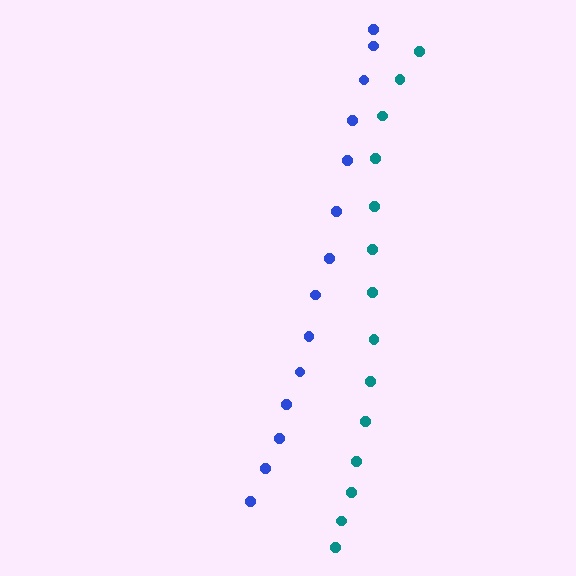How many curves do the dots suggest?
There are 2 distinct paths.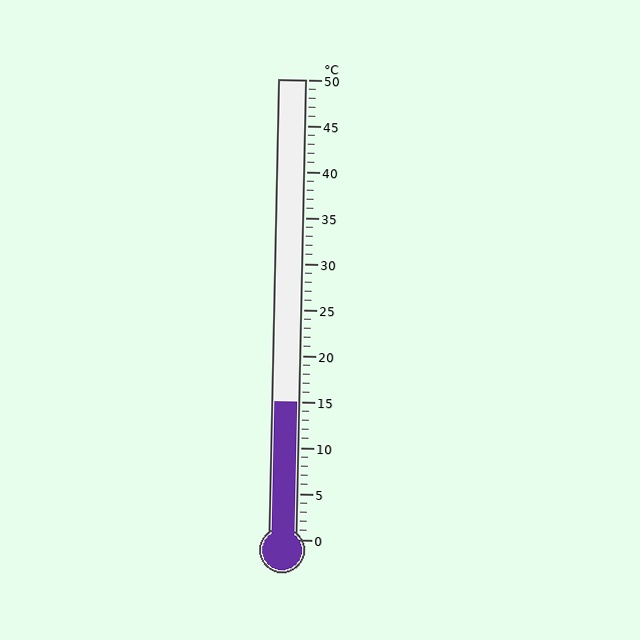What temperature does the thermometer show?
The thermometer shows approximately 15°C.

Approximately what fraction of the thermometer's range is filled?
The thermometer is filled to approximately 30% of its range.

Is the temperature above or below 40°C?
The temperature is below 40°C.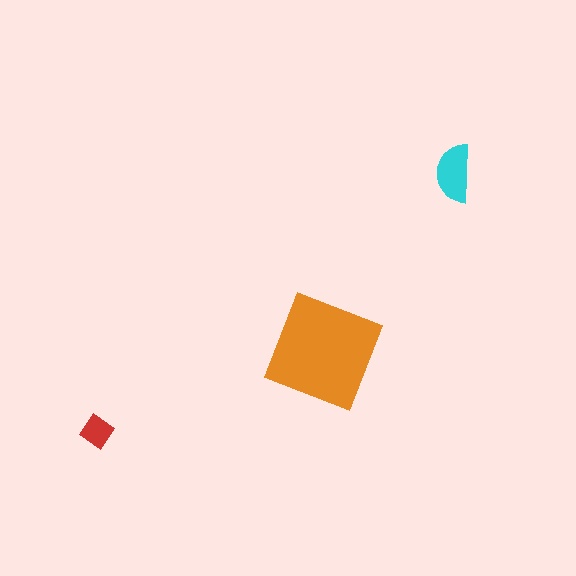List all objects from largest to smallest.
The orange diamond, the cyan semicircle, the red diamond.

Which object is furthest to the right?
The cyan semicircle is rightmost.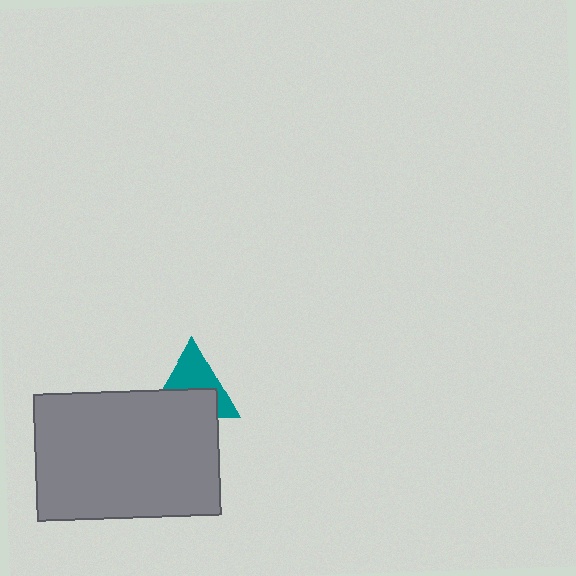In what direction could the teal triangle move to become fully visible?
The teal triangle could move up. That would shift it out from behind the gray rectangle entirely.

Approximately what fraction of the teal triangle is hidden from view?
Roughly 48% of the teal triangle is hidden behind the gray rectangle.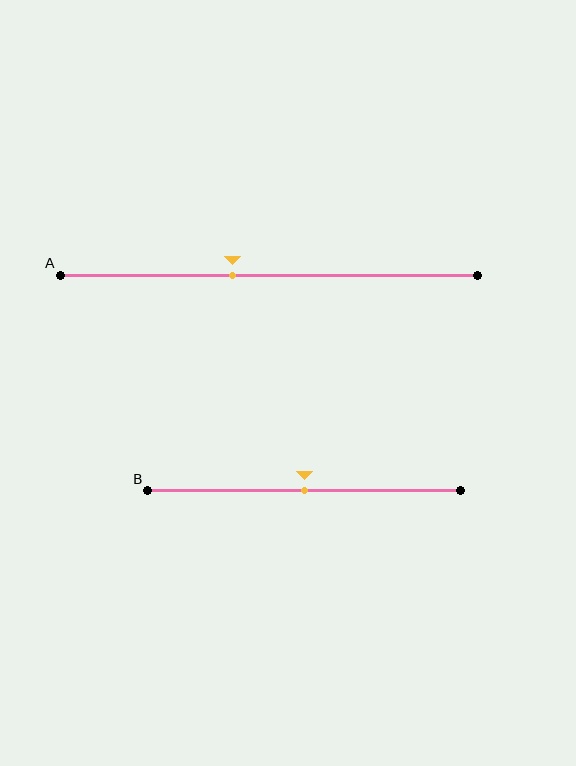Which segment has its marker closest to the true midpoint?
Segment B has its marker closest to the true midpoint.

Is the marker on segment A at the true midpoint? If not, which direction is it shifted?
No, the marker on segment A is shifted to the left by about 9% of the segment length.